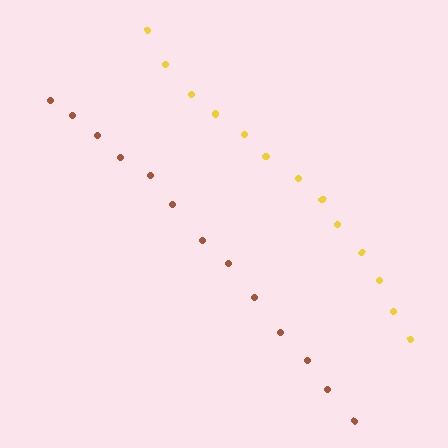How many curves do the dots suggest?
There are 2 distinct paths.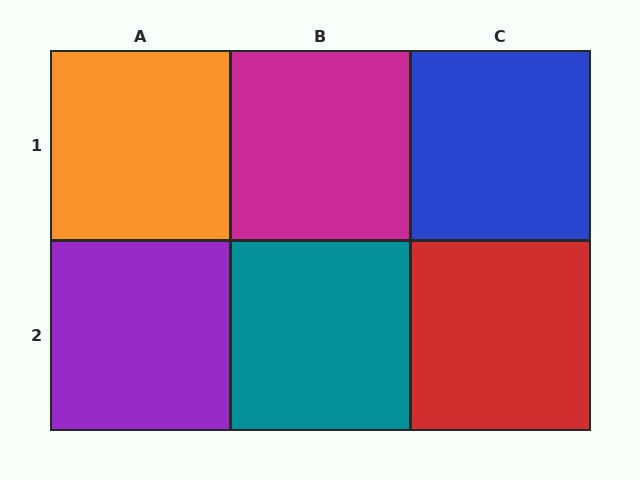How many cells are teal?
1 cell is teal.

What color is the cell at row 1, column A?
Orange.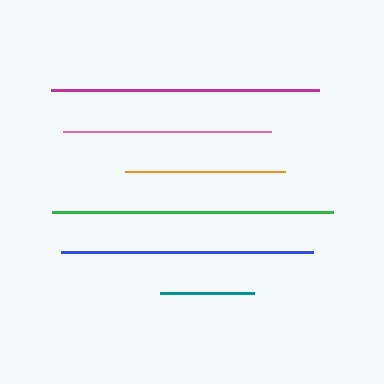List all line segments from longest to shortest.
From longest to shortest: green, magenta, blue, pink, orange, teal.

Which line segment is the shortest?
The teal line is the shortest at approximately 94 pixels.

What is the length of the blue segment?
The blue segment is approximately 252 pixels long.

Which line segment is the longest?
The green line is the longest at approximately 281 pixels.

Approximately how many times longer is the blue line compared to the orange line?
The blue line is approximately 1.6 times the length of the orange line.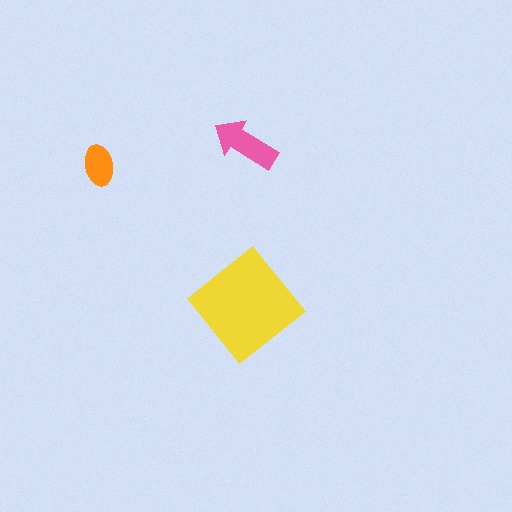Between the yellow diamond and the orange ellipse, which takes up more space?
The yellow diamond.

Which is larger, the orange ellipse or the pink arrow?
The pink arrow.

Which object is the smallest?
The orange ellipse.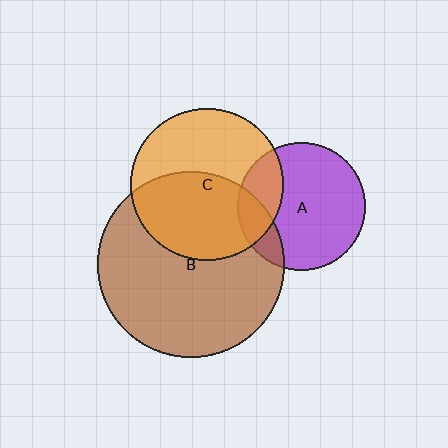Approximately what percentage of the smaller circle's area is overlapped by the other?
Approximately 50%.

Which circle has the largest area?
Circle B (brown).